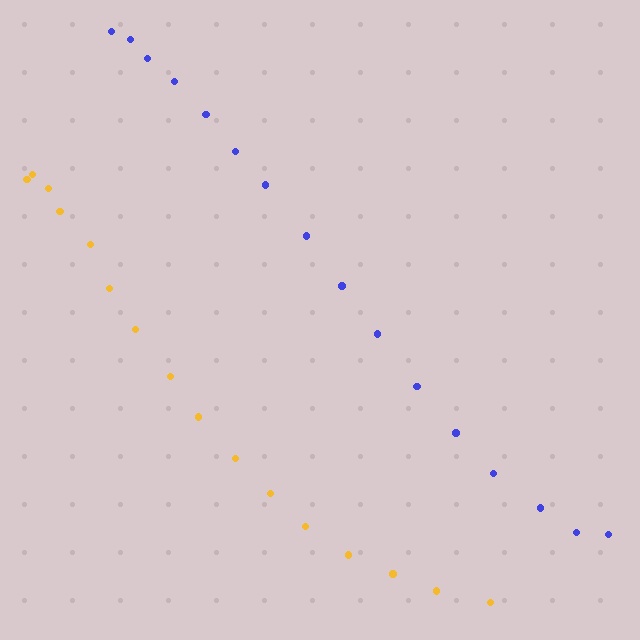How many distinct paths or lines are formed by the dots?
There are 2 distinct paths.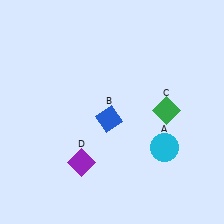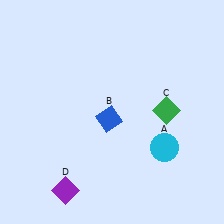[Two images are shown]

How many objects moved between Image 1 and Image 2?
1 object moved between the two images.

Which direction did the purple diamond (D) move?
The purple diamond (D) moved down.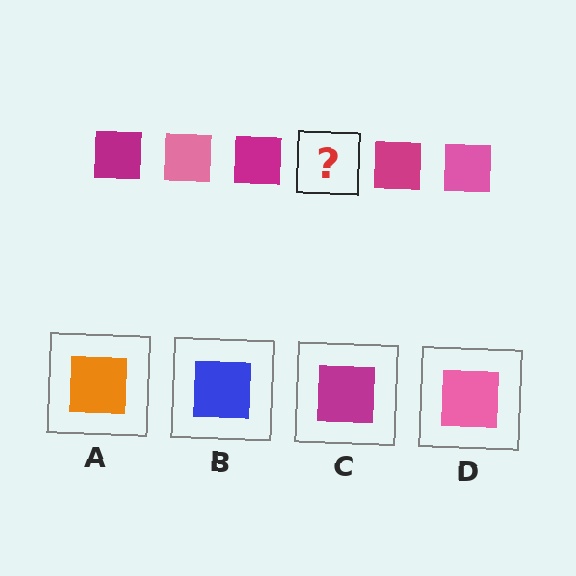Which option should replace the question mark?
Option D.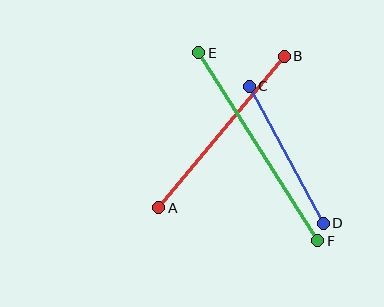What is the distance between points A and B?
The distance is approximately 197 pixels.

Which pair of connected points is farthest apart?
Points E and F are farthest apart.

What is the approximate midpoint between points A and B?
The midpoint is at approximately (221, 132) pixels.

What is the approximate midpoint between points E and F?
The midpoint is at approximately (258, 147) pixels.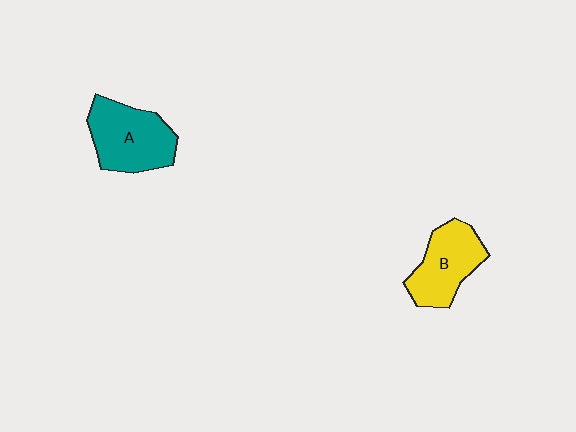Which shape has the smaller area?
Shape B (yellow).